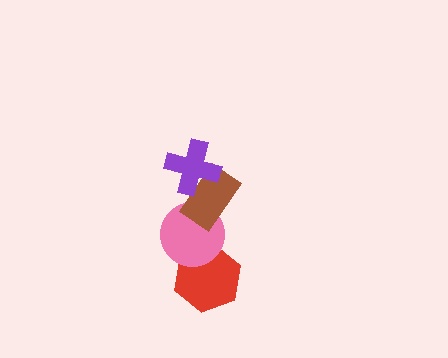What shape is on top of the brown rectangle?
The purple cross is on top of the brown rectangle.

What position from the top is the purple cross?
The purple cross is 1st from the top.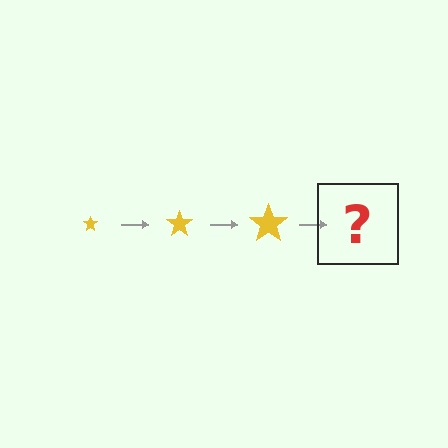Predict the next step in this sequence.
The next step is a yellow star, larger than the previous one.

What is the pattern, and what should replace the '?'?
The pattern is that the star gets progressively larger each step. The '?' should be a yellow star, larger than the previous one.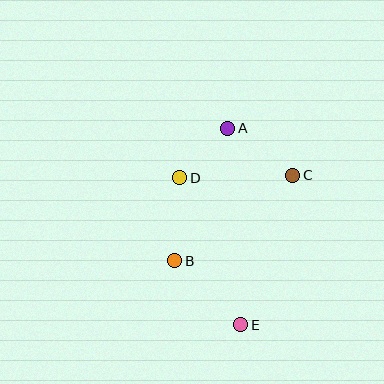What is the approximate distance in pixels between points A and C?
The distance between A and C is approximately 80 pixels.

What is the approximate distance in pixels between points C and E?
The distance between C and E is approximately 158 pixels.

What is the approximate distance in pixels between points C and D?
The distance between C and D is approximately 113 pixels.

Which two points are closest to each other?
Points A and D are closest to each other.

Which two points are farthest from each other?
Points A and E are farthest from each other.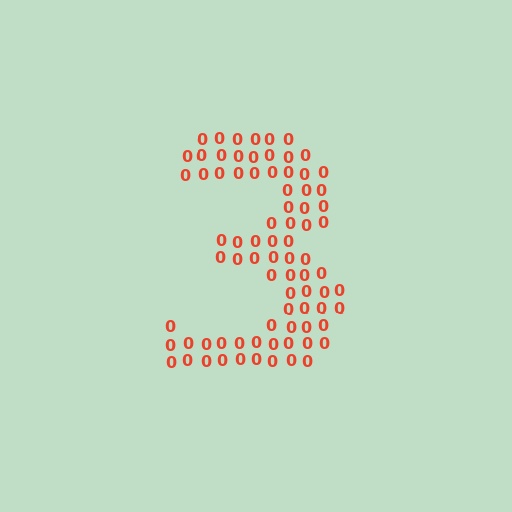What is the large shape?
The large shape is the digit 3.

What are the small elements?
The small elements are digit 0's.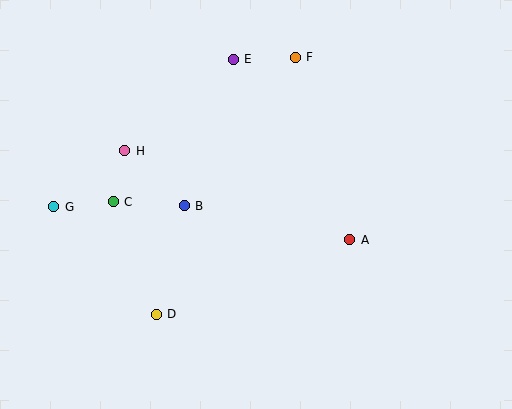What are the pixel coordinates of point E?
Point E is at (233, 59).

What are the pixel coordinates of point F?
Point F is at (295, 57).